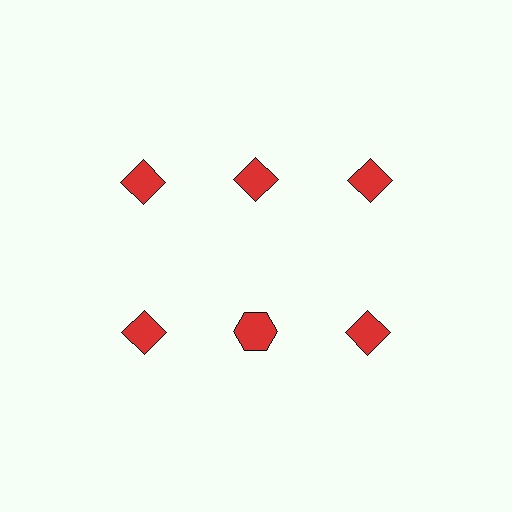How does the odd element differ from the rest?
It has a different shape: hexagon instead of diamond.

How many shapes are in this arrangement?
There are 6 shapes arranged in a grid pattern.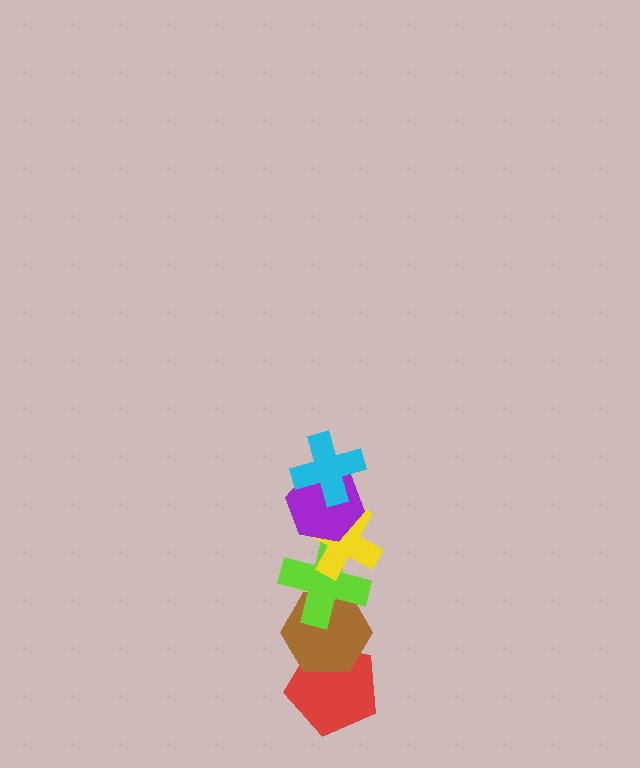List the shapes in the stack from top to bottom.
From top to bottom: the cyan cross, the purple hexagon, the yellow cross, the lime cross, the brown hexagon, the red pentagon.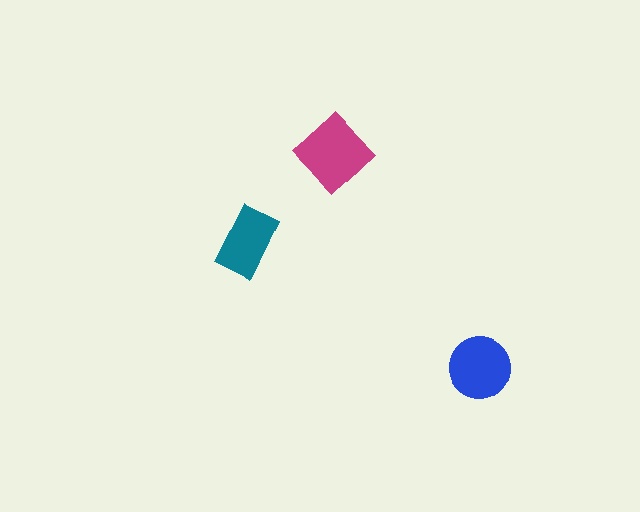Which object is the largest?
The magenta diamond.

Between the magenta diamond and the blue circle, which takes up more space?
The magenta diamond.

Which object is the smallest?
The teal rectangle.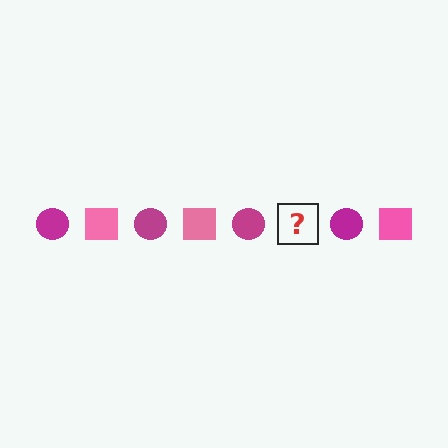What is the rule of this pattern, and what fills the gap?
The rule is that the pattern alternates between magenta circle and pink square. The gap should be filled with a pink square.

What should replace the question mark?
The question mark should be replaced with a pink square.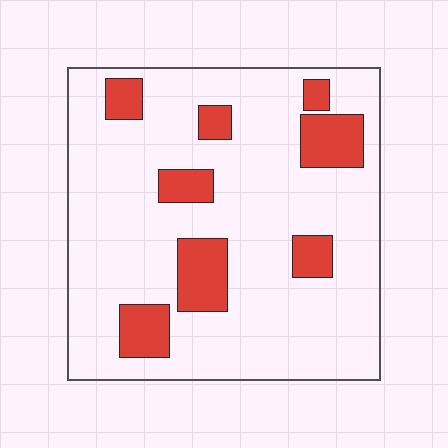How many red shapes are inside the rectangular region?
8.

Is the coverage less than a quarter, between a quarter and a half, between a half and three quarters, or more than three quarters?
Less than a quarter.